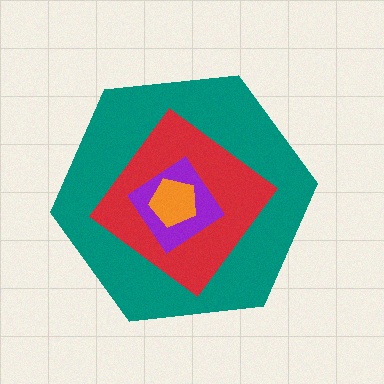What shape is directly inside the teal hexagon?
The red diamond.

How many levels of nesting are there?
4.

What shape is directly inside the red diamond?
The purple diamond.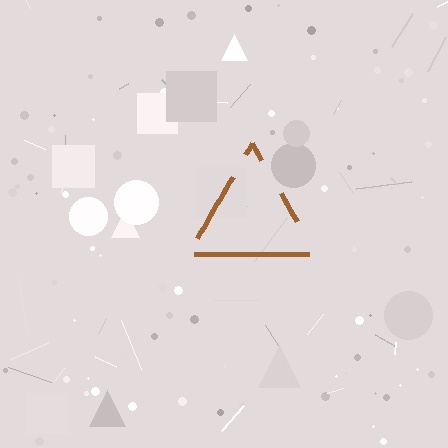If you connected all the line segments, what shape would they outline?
They would outline a triangle.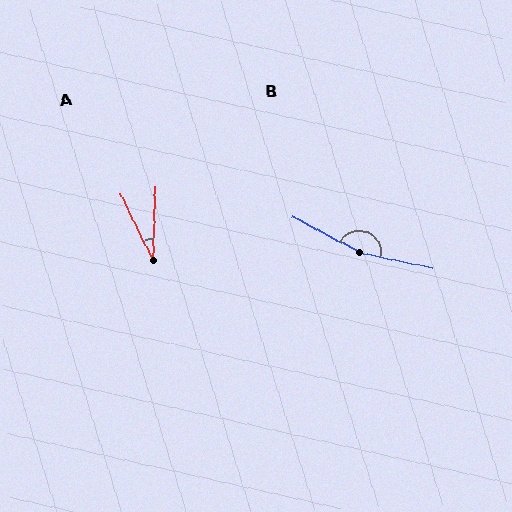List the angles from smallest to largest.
A (28°), B (165°).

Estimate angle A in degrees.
Approximately 28 degrees.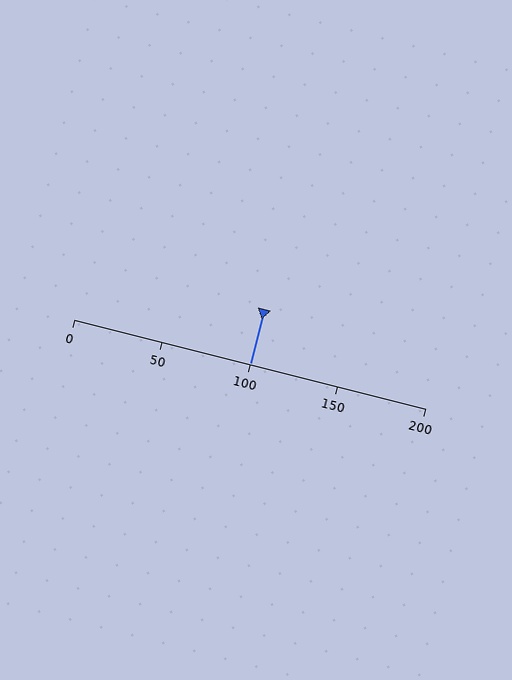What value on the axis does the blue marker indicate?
The marker indicates approximately 100.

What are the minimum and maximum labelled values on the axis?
The axis runs from 0 to 200.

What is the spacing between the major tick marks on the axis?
The major ticks are spaced 50 apart.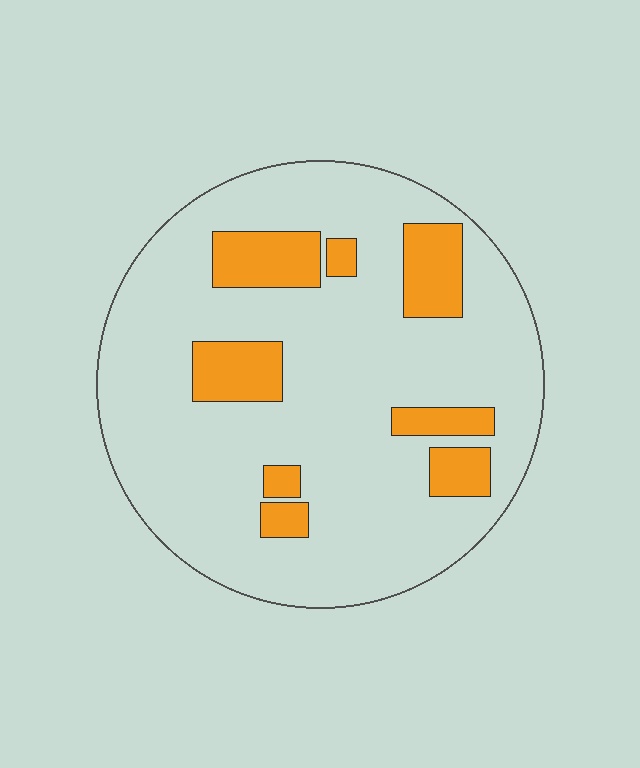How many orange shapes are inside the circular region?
8.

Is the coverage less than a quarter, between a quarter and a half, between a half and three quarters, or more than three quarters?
Less than a quarter.